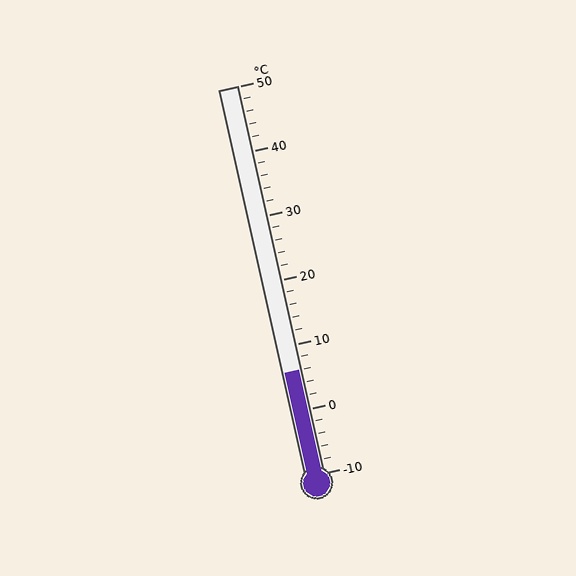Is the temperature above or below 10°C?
The temperature is below 10°C.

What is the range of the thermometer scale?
The thermometer scale ranges from -10°C to 50°C.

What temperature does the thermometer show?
The thermometer shows approximately 6°C.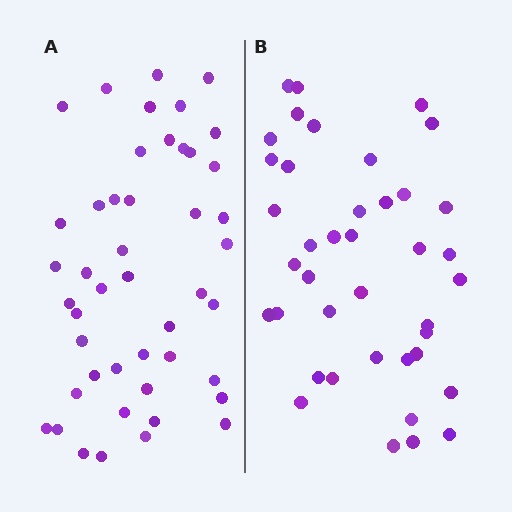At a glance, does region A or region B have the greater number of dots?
Region A (the left region) has more dots.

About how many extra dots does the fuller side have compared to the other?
Region A has about 6 more dots than region B.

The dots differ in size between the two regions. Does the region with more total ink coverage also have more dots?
No. Region B has more total ink coverage because its dots are larger, but region A actually contains more individual dots. Total area can be misleading — the number of items is what matters here.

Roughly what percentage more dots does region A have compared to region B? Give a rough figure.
About 15% more.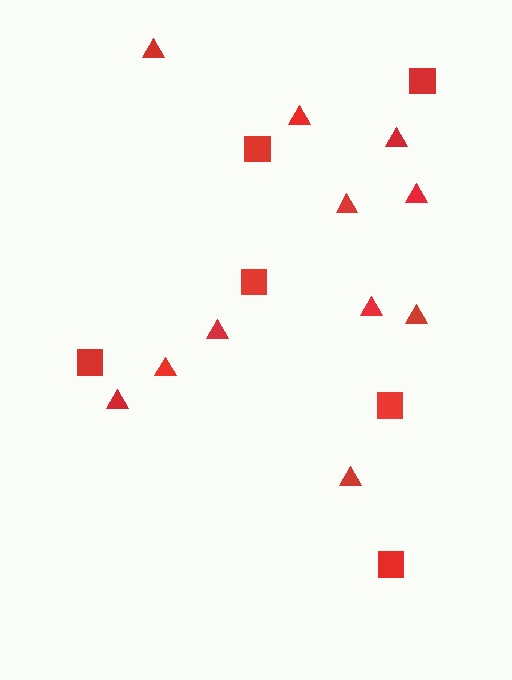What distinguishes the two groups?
There are 2 groups: one group of triangles (11) and one group of squares (6).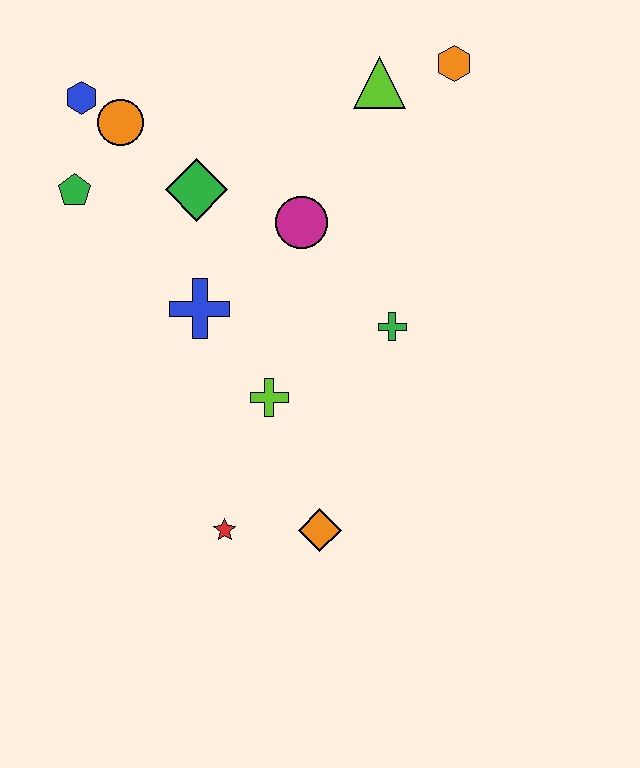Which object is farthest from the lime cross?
The orange hexagon is farthest from the lime cross.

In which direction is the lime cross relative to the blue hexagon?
The lime cross is below the blue hexagon.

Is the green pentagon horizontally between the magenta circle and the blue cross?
No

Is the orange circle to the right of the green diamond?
No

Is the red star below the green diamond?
Yes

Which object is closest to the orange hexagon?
The lime triangle is closest to the orange hexagon.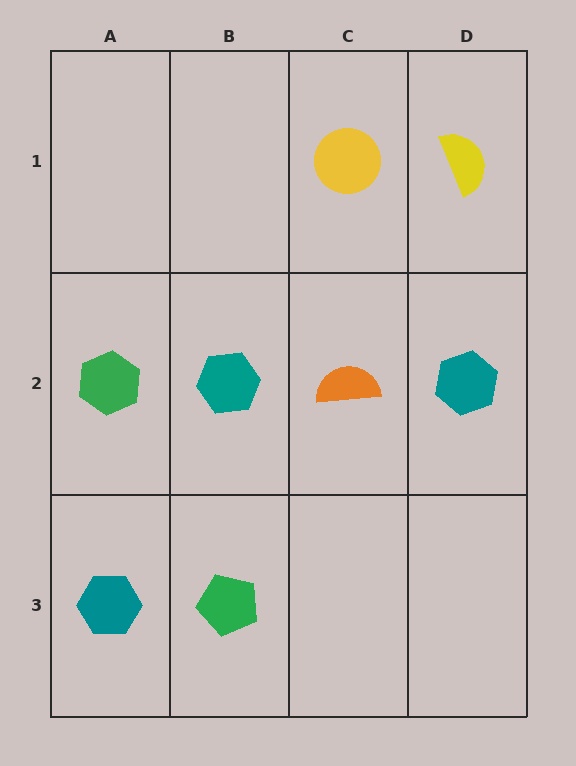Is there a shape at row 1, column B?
No, that cell is empty.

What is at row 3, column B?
A green pentagon.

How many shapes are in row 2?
4 shapes.